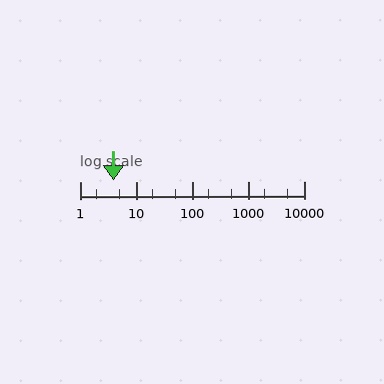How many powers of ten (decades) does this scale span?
The scale spans 4 decades, from 1 to 10000.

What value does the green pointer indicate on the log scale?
The pointer indicates approximately 3.9.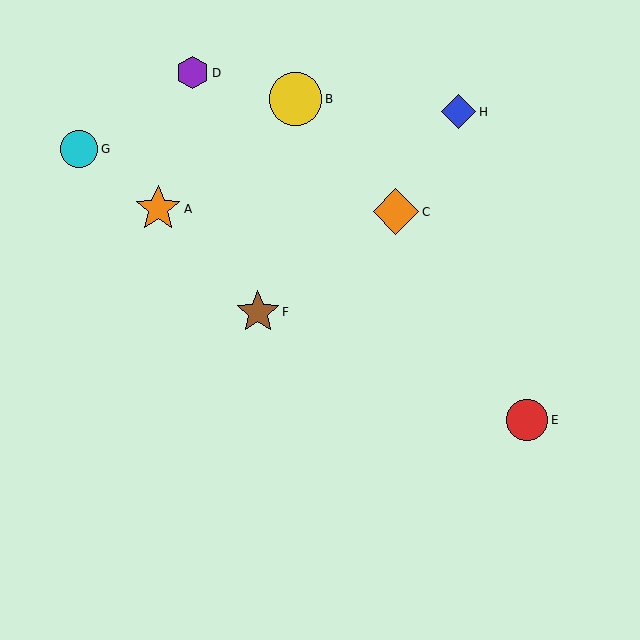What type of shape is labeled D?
Shape D is a purple hexagon.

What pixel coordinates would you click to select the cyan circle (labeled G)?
Click at (79, 149) to select the cyan circle G.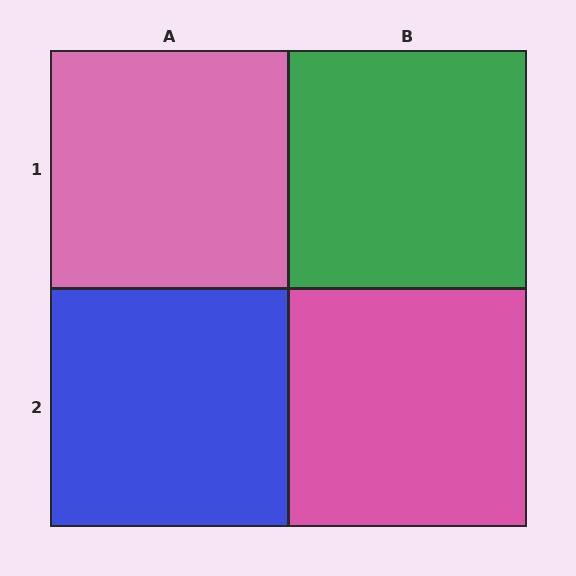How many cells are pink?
2 cells are pink.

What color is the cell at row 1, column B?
Green.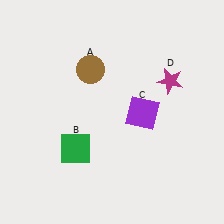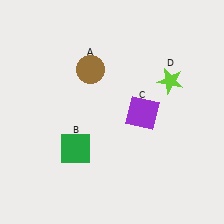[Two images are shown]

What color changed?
The star (D) changed from magenta in Image 1 to lime in Image 2.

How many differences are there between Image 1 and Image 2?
There is 1 difference between the two images.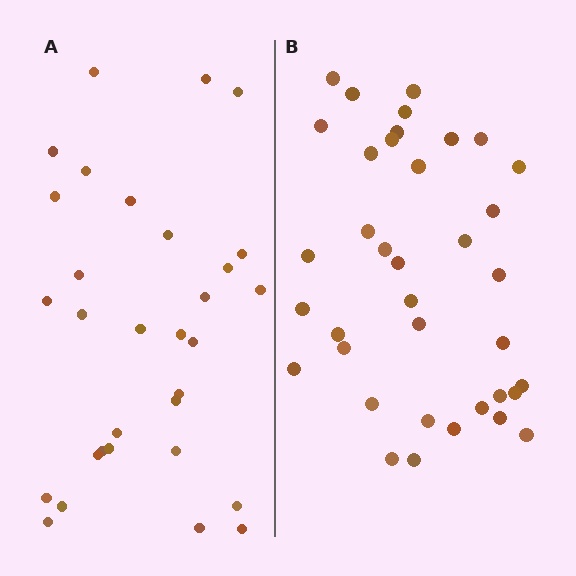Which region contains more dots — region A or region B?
Region B (the right region) has more dots.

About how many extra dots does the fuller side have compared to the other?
Region B has about 6 more dots than region A.